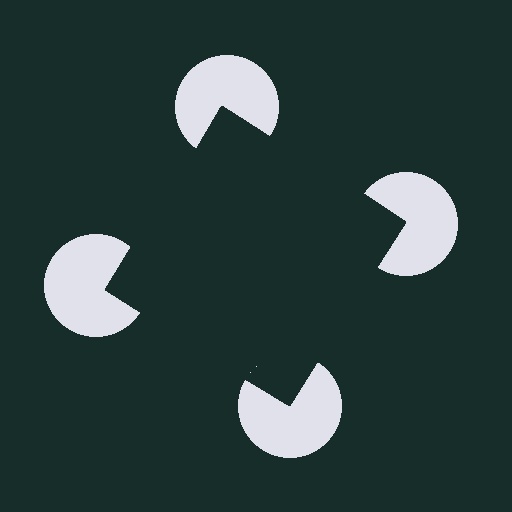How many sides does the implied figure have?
4 sides.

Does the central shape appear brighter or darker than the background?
It typically appears slightly darker than the background, even though no actual brightness change is drawn.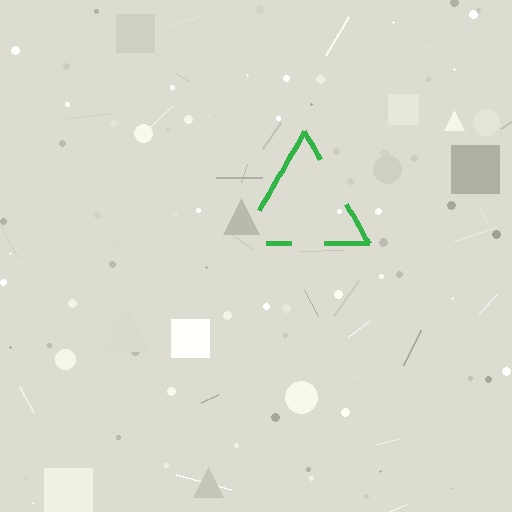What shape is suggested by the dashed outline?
The dashed outline suggests a triangle.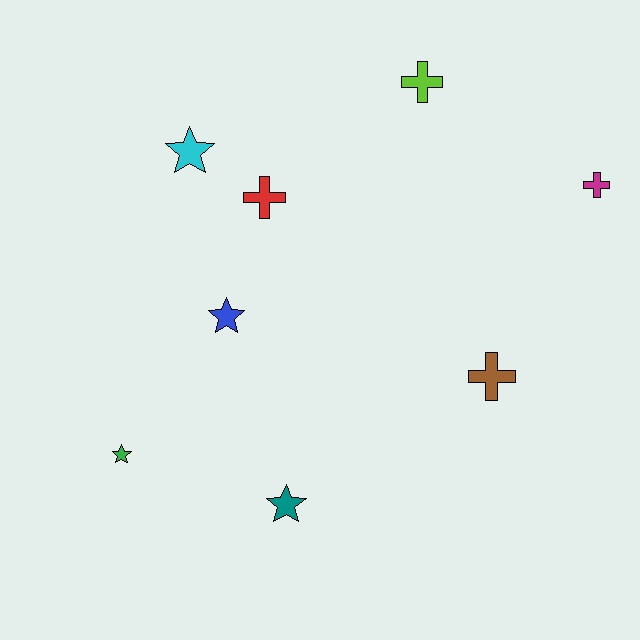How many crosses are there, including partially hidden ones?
There are 4 crosses.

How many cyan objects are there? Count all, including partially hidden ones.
There is 1 cyan object.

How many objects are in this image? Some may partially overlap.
There are 8 objects.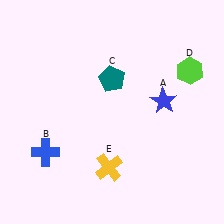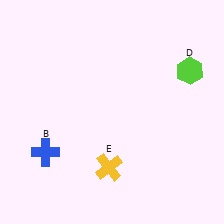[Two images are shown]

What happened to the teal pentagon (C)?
The teal pentagon (C) was removed in Image 2. It was in the top-left area of Image 1.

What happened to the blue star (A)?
The blue star (A) was removed in Image 2. It was in the top-right area of Image 1.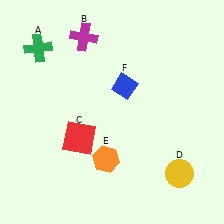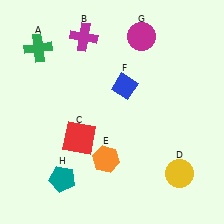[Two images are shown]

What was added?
A magenta circle (G), a teal pentagon (H) were added in Image 2.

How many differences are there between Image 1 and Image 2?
There are 2 differences between the two images.